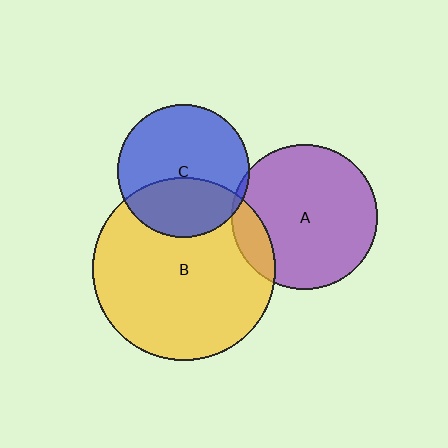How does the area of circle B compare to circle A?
Approximately 1.6 times.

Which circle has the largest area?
Circle B (yellow).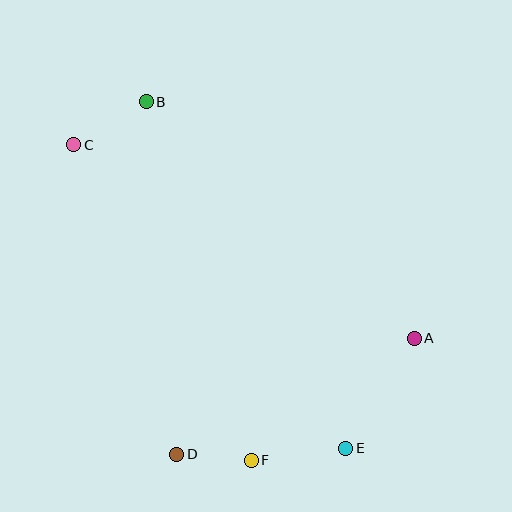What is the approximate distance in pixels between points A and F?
The distance between A and F is approximately 204 pixels.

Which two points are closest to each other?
Points D and F are closest to each other.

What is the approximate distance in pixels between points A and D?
The distance between A and D is approximately 264 pixels.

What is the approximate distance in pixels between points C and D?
The distance between C and D is approximately 326 pixels.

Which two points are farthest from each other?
Points C and E are farthest from each other.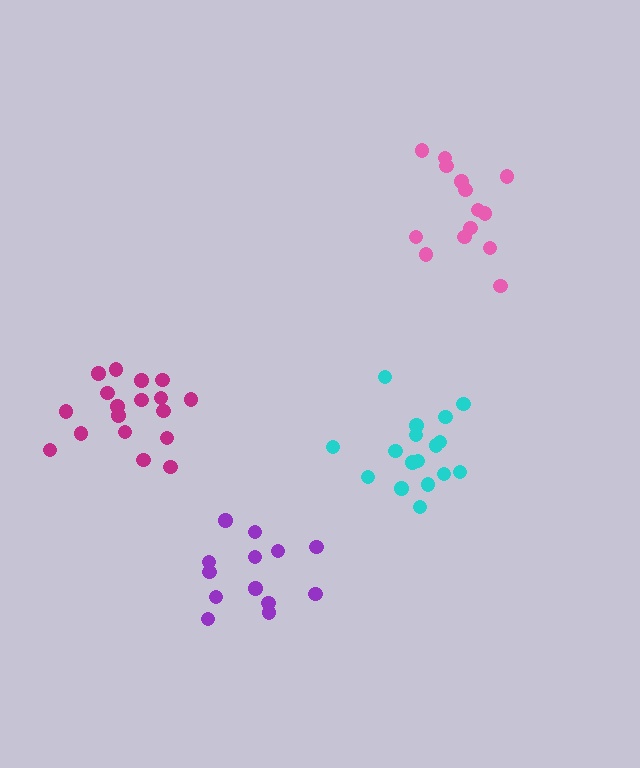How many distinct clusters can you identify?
There are 4 distinct clusters.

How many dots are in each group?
Group 1: 17 dots, Group 2: 13 dots, Group 3: 18 dots, Group 4: 14 dots (62 total).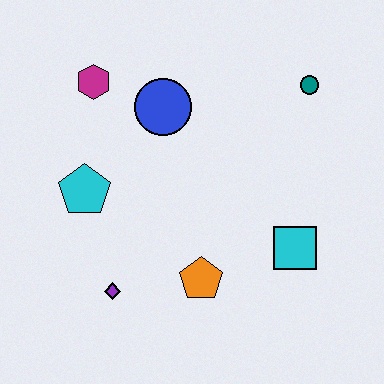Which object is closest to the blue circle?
The magenta hexagon is closest to the blue circle.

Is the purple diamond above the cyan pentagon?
No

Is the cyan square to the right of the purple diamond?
Yes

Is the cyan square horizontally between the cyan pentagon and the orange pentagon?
No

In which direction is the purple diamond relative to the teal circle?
The purple diamond is below the teal circle.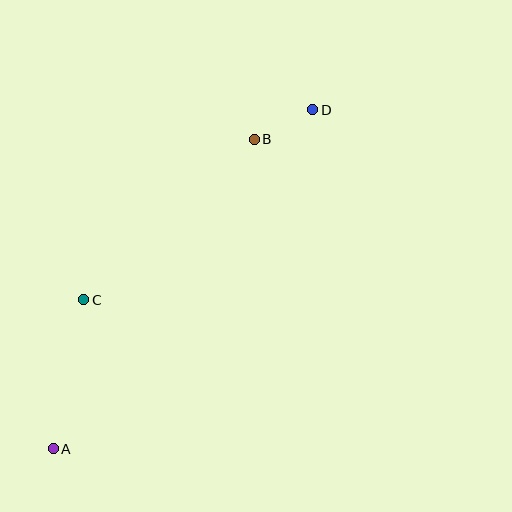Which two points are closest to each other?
Points B and D are closest to each other.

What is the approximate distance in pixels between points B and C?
The distance between B and C is approximately 234 pixels.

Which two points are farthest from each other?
Points A and D are farthest from each other.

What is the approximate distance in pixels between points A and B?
The distance between A and B is approximately 369 pixels.